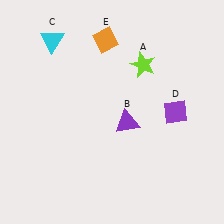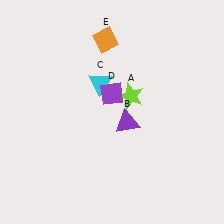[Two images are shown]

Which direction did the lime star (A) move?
The lime star (A) moved down.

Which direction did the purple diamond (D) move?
The purple diamond (D) moved left.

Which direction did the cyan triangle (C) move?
The cyan triangle (C) moved right.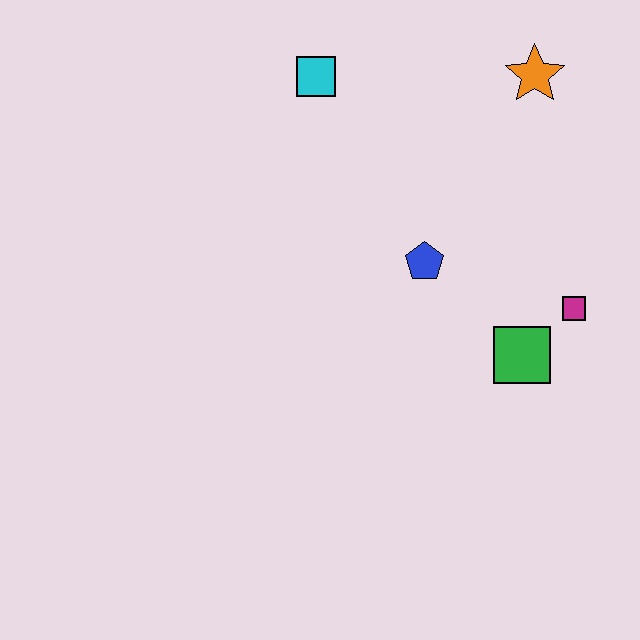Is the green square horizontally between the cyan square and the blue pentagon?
No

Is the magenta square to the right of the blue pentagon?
Yes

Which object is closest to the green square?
The magenta square is closest to the green square.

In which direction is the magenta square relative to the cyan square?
The magenta square is to the right of the cyan square.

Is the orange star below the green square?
No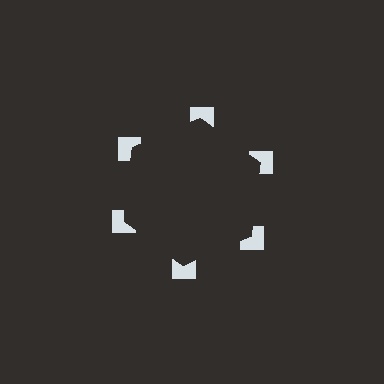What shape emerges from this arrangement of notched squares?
An illusory hexagon — its edges are inferred from the aligned wedge cuts in the notched squares, not physically drawn.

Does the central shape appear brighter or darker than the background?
It typically appears slightly darker than the background, even though no actual brightness change is drawn.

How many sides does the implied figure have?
6 sides.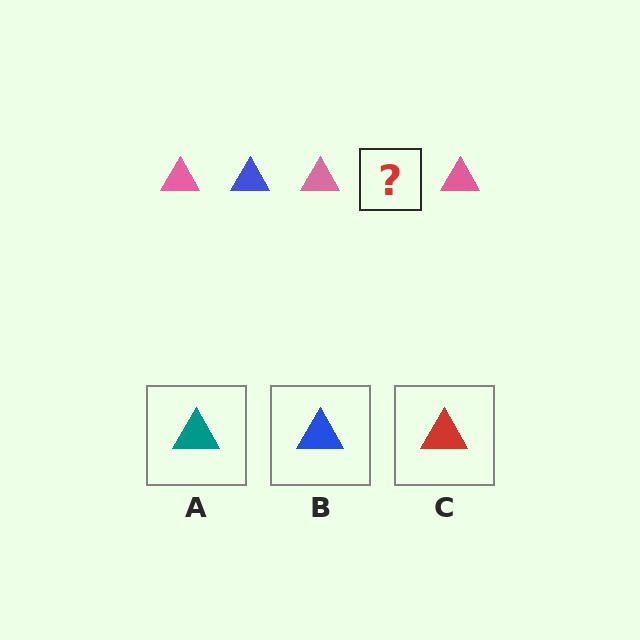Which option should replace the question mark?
Option B.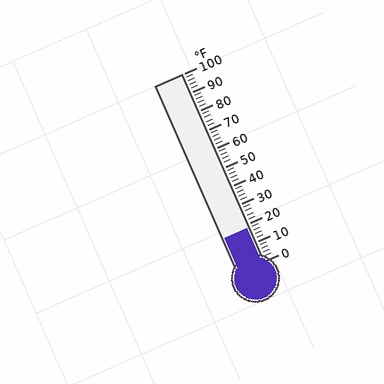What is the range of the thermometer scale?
The thermometer scale ranges from 0°F to 100°F.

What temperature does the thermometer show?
The thermometer shows approximately 18°F.